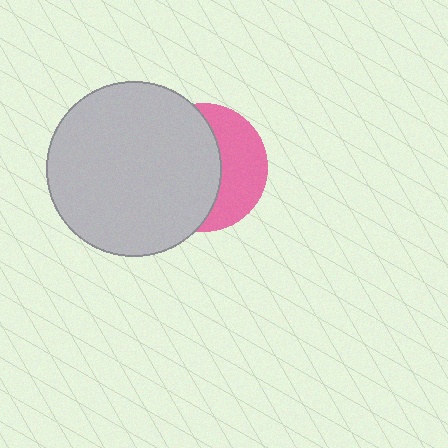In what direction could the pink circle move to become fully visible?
The pink circle could move right. That would shift it out from behind the light gray circle entirely.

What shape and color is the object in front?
The object in front is a light gray circle.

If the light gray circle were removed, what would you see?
You would see the complete pink circle.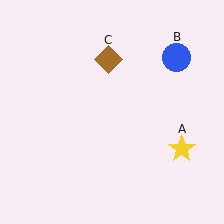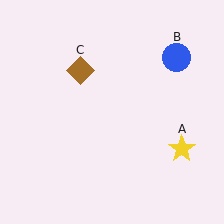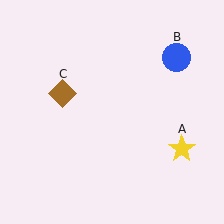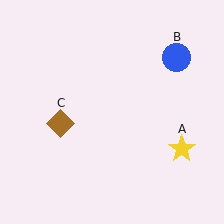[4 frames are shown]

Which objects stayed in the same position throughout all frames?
Yellow star (object A) and blue circle (object B) remained stationary.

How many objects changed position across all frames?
1 object changed position: brown diamond (object C).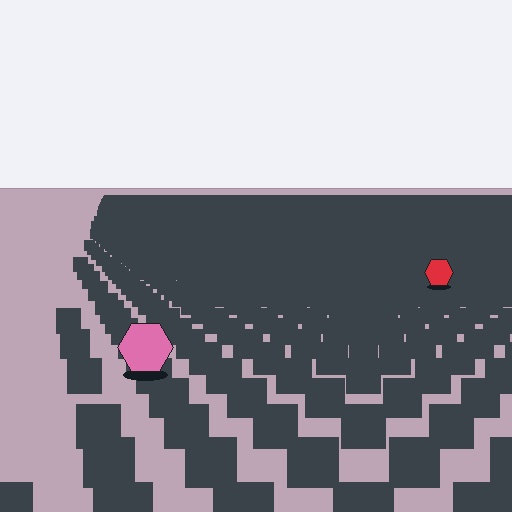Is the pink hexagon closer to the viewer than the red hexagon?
Yes. The pink hexagon is closer — you can tell from the texture gradient: the ground texture is coarser near it.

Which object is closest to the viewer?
The pink hexagon is closest. The texture marks near it are larger and more spread out.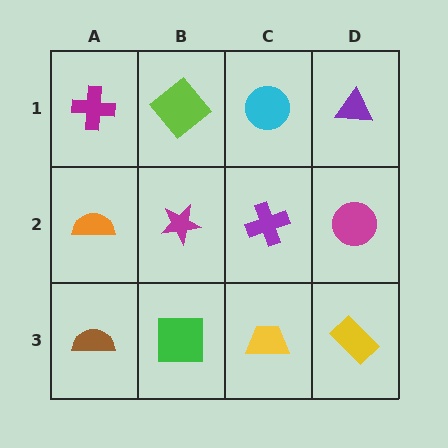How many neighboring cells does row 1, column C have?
3.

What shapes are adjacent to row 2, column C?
A cyan circle (row 1, column C), a yellow trapezoid (row 3, column C), a magenta star (row 2, column B), a magenta circle (row 2, column D).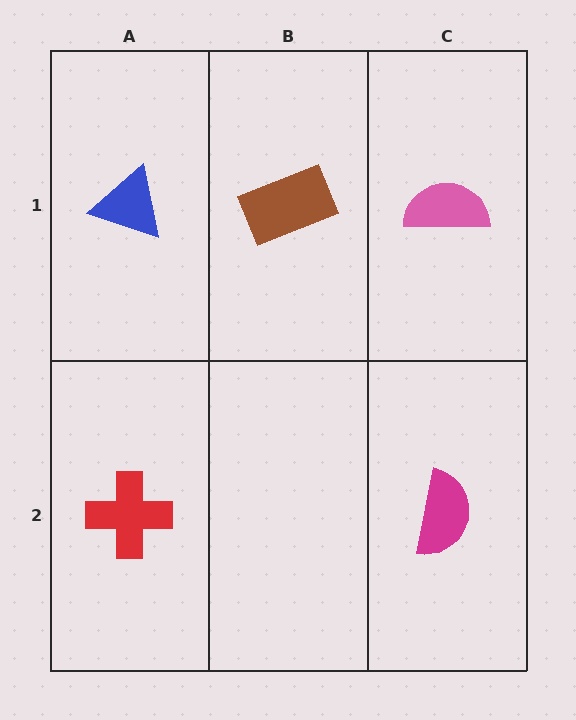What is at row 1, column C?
A pink semicircle.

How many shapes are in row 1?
3 shapes.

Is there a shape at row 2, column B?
No, that cell is empty.